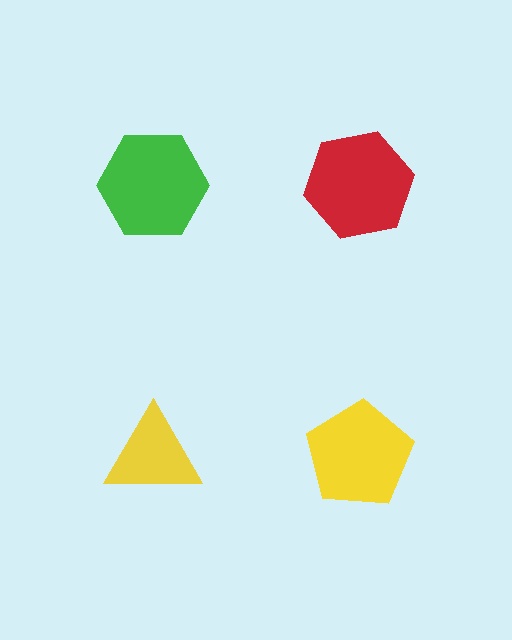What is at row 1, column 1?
A green hexagon.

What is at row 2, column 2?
A yellow pentagon.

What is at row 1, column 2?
A red hexagon.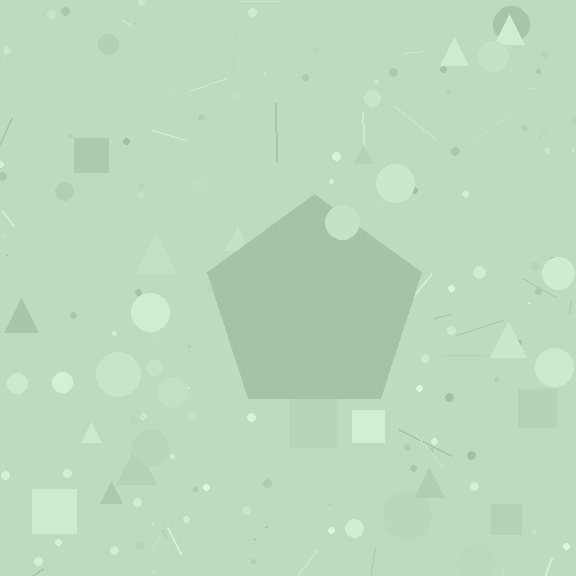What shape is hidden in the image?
A pentagon is hidden in the image.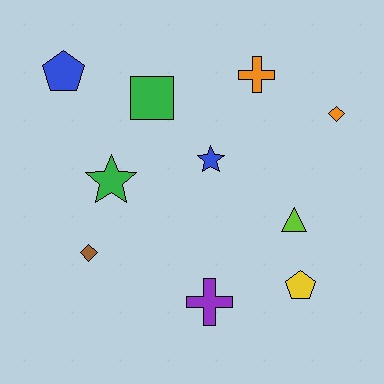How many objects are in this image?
There are 10 objects.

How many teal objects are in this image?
There are no teal objects.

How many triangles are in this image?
There is 1 triangle.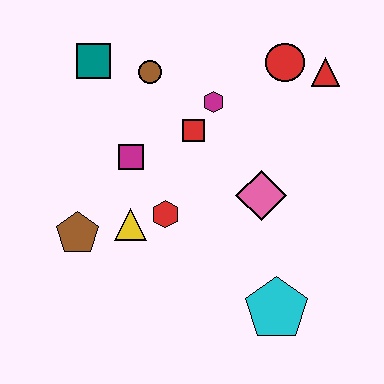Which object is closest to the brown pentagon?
The yellow triangle is closest to the brown pentagon.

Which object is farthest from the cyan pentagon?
The teal square is farthest from the cyan pentagon.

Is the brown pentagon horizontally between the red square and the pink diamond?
No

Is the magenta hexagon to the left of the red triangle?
Yes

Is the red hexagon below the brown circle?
Yes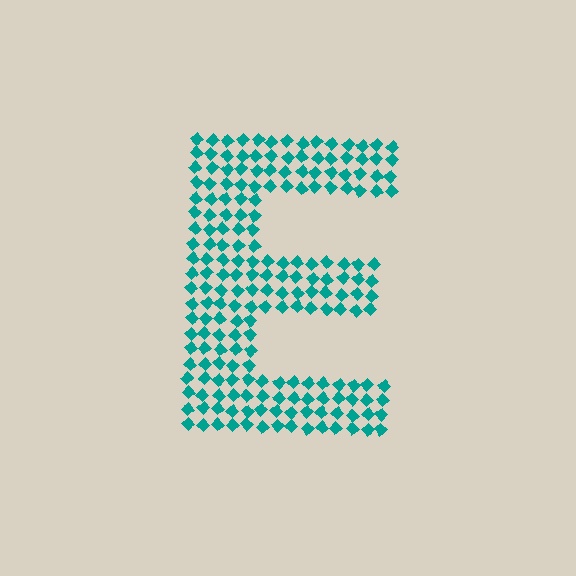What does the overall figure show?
The overall figure shows the letter E.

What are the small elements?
The small elements are diamonds.